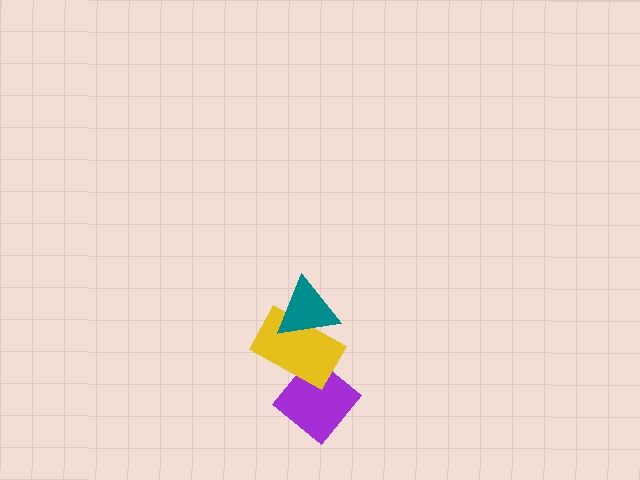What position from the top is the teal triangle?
The teal triangle is 1st from the top.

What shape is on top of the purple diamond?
The yellow rectangle is on top of the purple diamond.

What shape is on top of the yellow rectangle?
The teal triangle is on top of the yellow rectangle.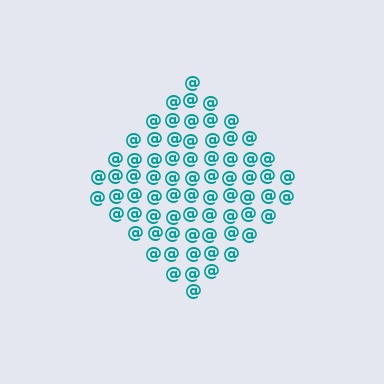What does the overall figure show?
The overall figure shows a diamond.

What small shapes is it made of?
It is made of small at signs.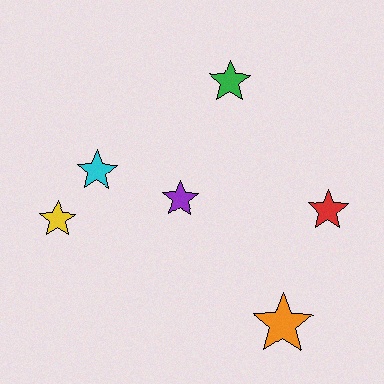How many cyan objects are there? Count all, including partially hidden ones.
There is 1 cyan object.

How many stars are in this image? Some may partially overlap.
There are 6 stars.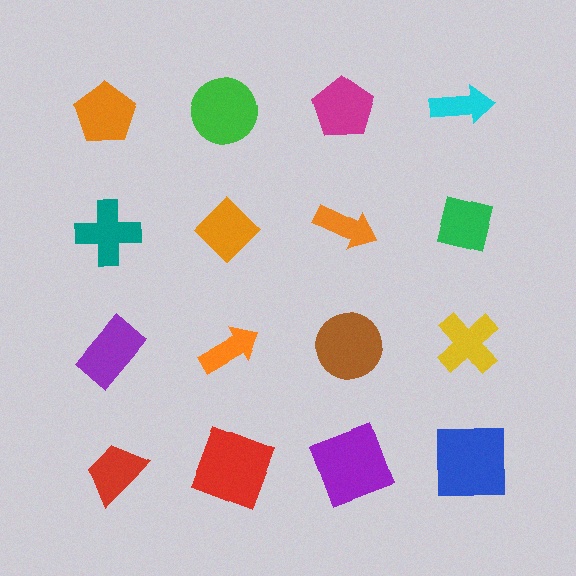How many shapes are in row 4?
4 shapes.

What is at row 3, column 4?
A yellow cross.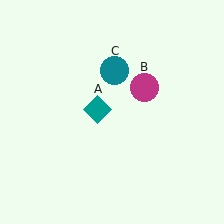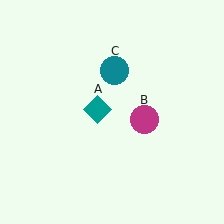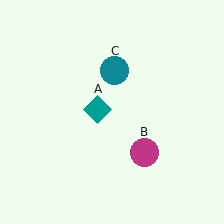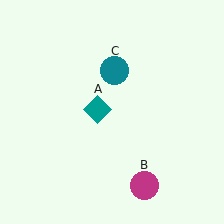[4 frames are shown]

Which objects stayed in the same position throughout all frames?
Teal diamond (object A) and teal circle (object C) remained stationary.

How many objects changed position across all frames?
1 object changed position: magenta circle (object B).